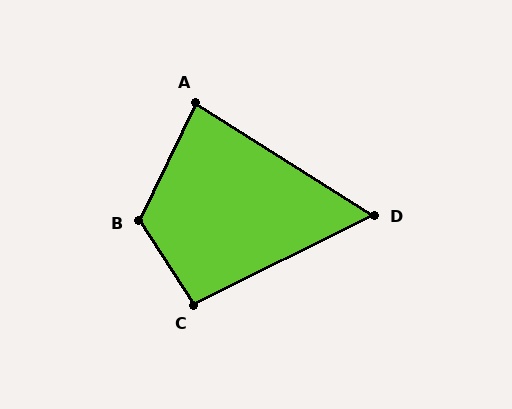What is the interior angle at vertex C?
Approximately 96 degrees (obtuse).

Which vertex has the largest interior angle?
B, at approximately 121 degrees.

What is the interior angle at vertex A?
Approximately 84 degrees (acute).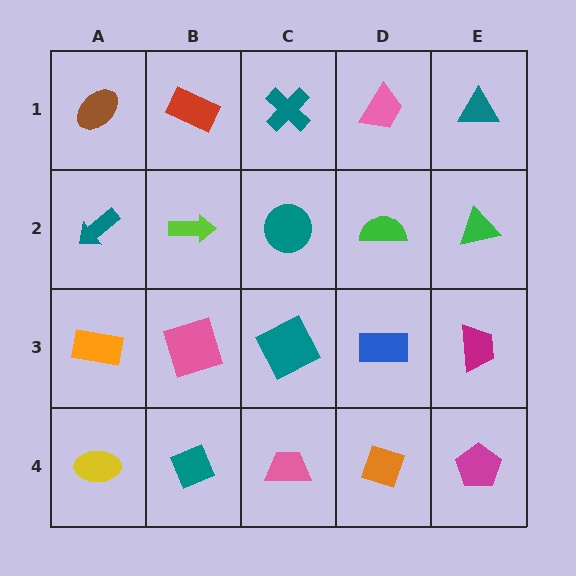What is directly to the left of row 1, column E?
A pink trapezoid.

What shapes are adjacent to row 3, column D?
A green semicircle (row 2, column D), an orange diamond (row 4, column D), a teal square (row 3, column C), a magenta trapezoid (row 3, column E).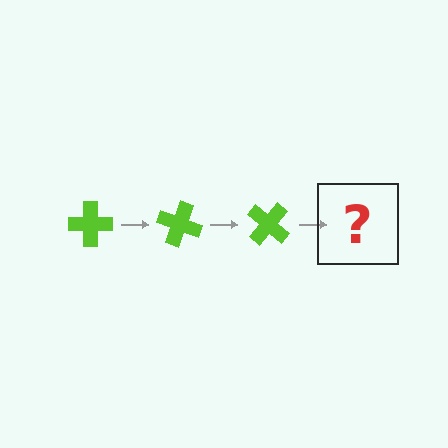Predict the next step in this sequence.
The next step is a lime cross rotated 60 degrees.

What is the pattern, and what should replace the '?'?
The pattern is that the cross rotates 20 degrees each step. The '?' should be a lime cross rotated 60 degrees.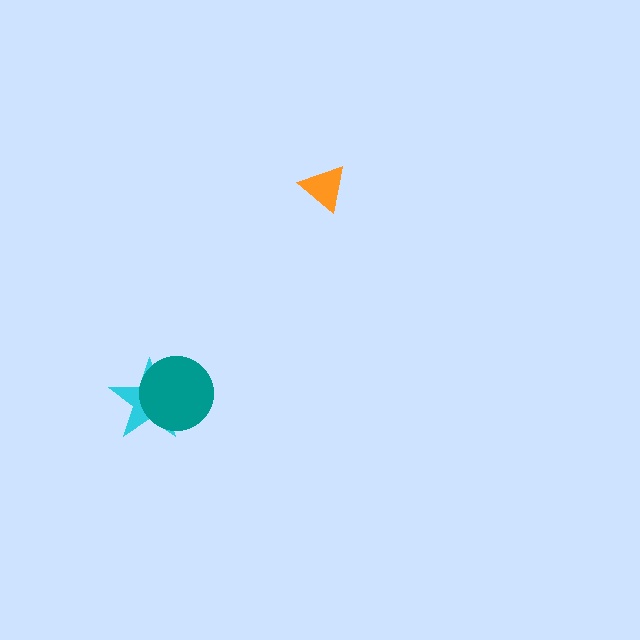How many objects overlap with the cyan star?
1 object overlaps with the cyan star.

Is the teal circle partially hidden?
No, no other shape covers it.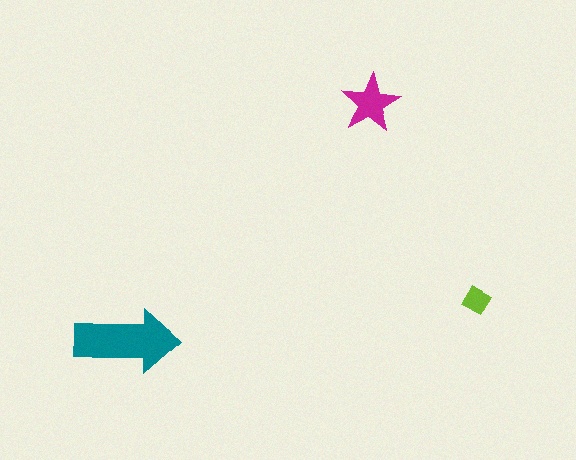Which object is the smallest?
The lime diamond.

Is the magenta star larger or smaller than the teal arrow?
Smaller.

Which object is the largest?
The teal arrow.